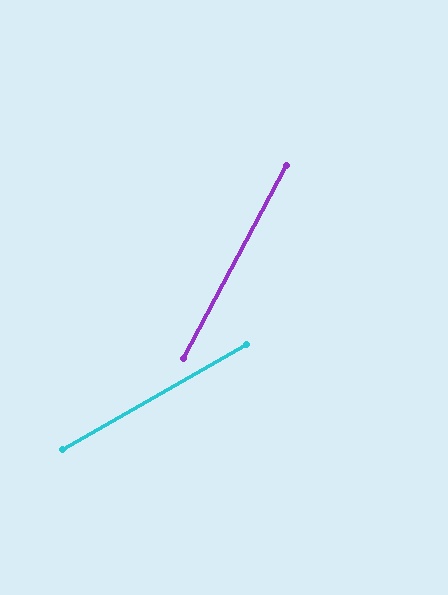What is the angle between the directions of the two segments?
Approximately 32 degrees.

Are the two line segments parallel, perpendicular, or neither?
Neither parallel nor perpendicular — they differ by about 32°.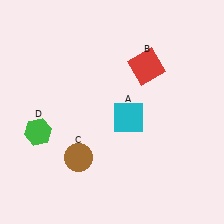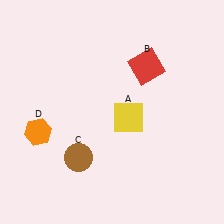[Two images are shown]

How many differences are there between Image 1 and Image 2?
There are 2 differences between the two images.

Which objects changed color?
A changed from cyan to yellow. D changed from green to orange.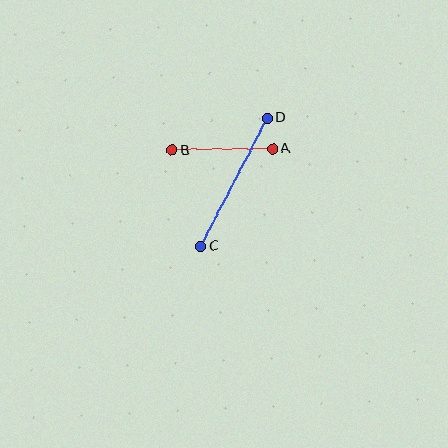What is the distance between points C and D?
The distance is approximately 144 pixels.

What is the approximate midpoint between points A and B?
The midpoint is at approximately (222, 150) pixels.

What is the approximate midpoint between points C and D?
The midpoint is at approximately (234, 182) pixels.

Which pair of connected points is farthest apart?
Points C and D are farthest apart.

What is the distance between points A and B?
The distance is approximately 101 pixels.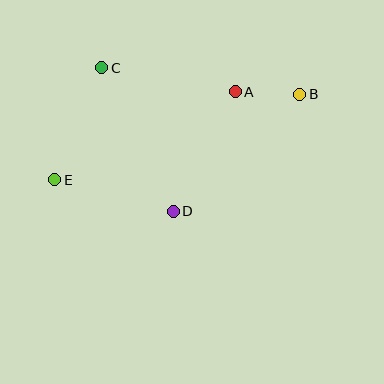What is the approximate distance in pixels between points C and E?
The distance between C and E is approximately 121 pixels.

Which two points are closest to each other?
Points A and B are closest to each other.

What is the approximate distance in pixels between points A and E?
The distance between A and E is approximately 201 pixels.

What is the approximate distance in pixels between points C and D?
The distance between C and D is approximately 160 pixels.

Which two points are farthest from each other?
Points B and E are farthest from each other.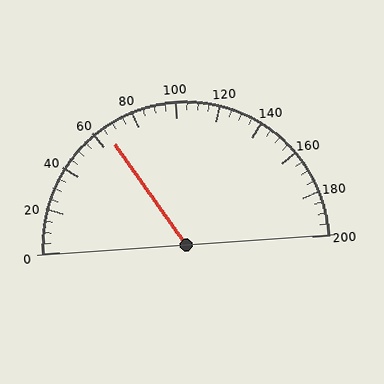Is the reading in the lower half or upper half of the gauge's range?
The reading is in the lower half of the range (0 to 200).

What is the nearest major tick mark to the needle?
The nearest major tick mark is 60.